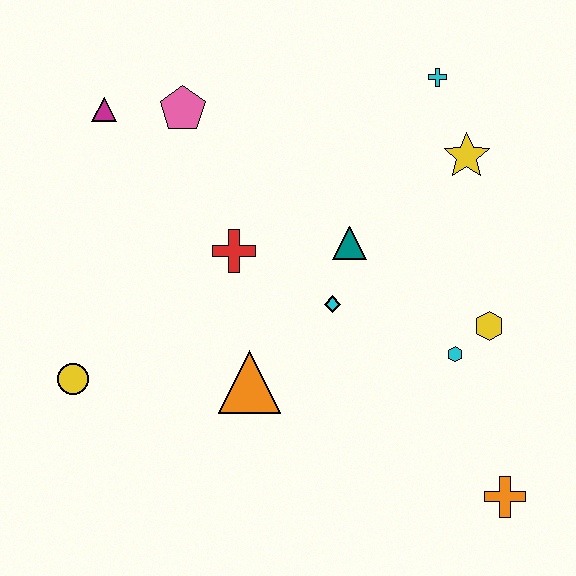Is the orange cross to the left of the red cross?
No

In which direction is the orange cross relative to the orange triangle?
The orange cross is to the right of the orange triangle.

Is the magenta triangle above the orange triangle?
Yes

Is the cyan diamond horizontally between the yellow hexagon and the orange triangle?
Yes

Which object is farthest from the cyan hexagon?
The magenta triangle is farthest from the cyan hexagon.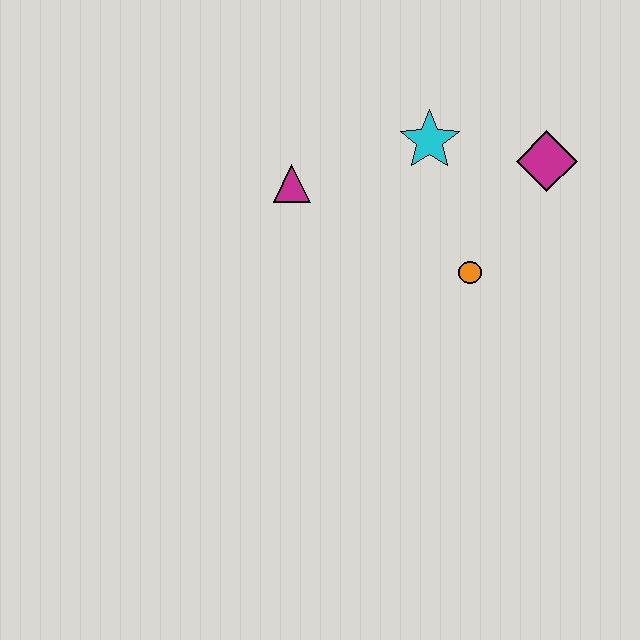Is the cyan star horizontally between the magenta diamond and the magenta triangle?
Yes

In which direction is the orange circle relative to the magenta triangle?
The orange circle is to the right of the magenta triangle.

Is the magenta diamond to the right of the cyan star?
Yes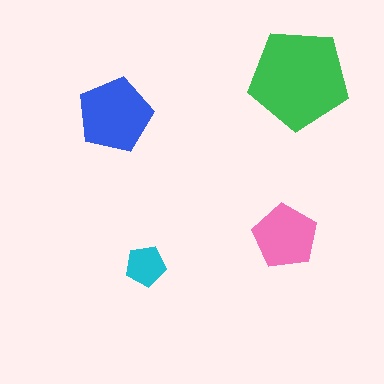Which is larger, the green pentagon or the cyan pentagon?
The green one.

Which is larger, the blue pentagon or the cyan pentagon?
The blue one.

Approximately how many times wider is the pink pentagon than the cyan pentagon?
About 1.5 times wider.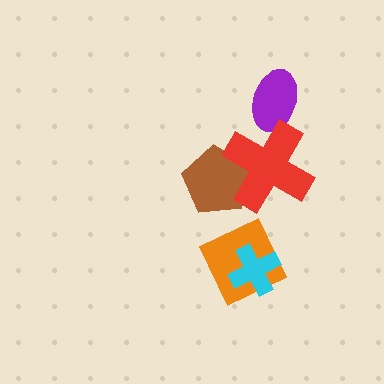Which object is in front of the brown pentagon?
The red cross is in front of the brown pentagon.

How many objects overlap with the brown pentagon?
1 object overlaps with the brown pentagon.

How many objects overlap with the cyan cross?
1 object overlaps with the cyan cross.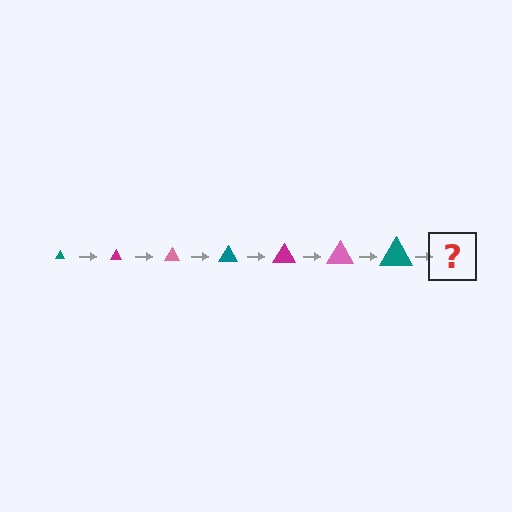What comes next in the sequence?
The next element should be a magenta triangle, larger than the previous one.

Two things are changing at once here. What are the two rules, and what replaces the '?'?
The two rules are that the triangle grows larger each step and the color cycles through teal, magenta, and pink. The '?' should be a magenta triangle, larger than the previous one.